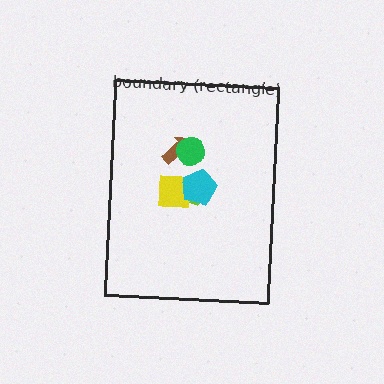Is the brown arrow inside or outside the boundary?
Inside.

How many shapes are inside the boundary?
5 inside, 0 outside.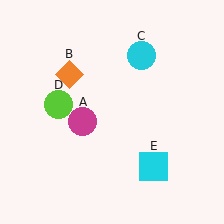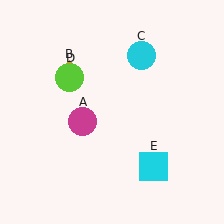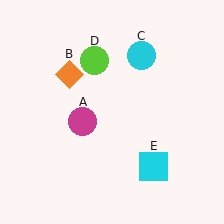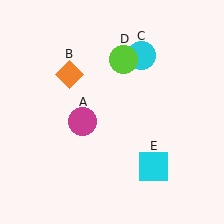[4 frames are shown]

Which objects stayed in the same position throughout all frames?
Magenta circle (object A) and orange diamond (object B) and cyan circle (object C) and cyan square (object E) remained stationary.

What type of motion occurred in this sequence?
The lime circle (object D) rotated clockwise around the center of the scene.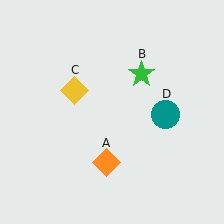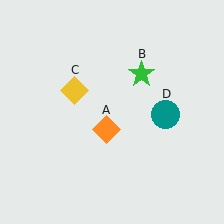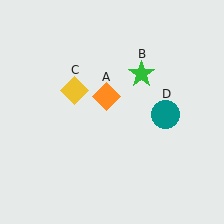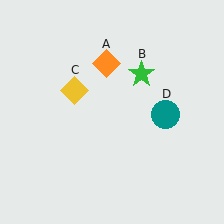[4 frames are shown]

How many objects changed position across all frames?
1 object changed position: orange diamond (object A).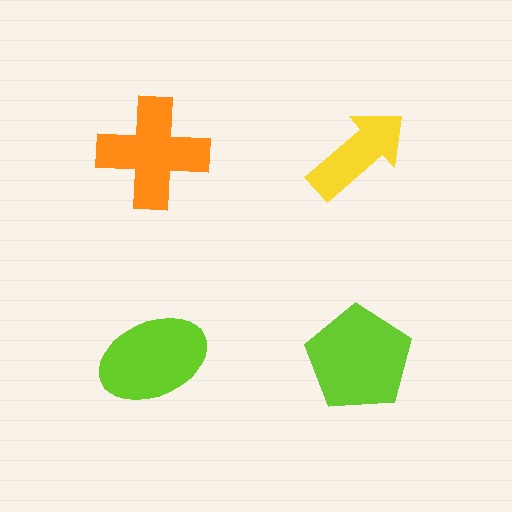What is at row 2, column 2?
A lime pentagon.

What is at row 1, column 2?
A yellow arrow.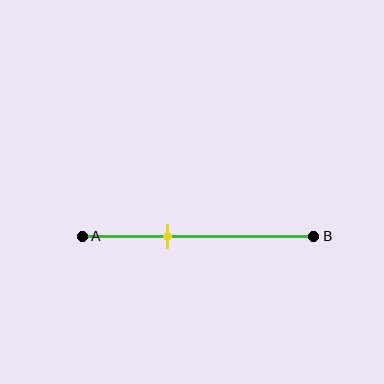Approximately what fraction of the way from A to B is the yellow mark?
The yellow mark is approximately 35% of the way from A to B.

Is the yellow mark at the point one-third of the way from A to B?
No, the mark is at about 35% from A, not at the 33% one-third point.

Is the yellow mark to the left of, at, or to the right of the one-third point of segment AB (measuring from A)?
The yellow mark is to the right of the one-third point of segment AB.